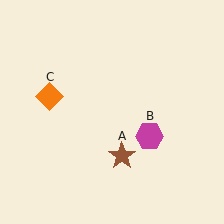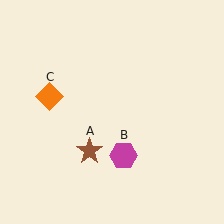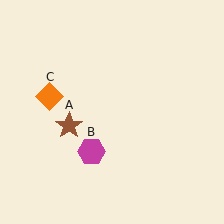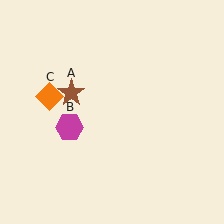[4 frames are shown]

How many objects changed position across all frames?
2 objects changed position: brown star (object A), magenta hexagon (object B).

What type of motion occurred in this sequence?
The brown star (object A), magenta hexagon (object B) rotated clockwise around the center of the scene.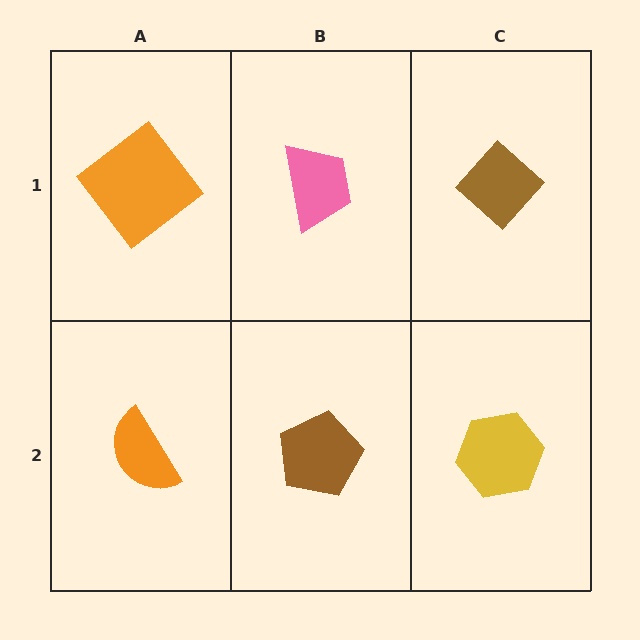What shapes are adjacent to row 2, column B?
A pink trapezoid (row 1, column B), an orange semicircle (row 2, column A), a yellow hexagon (row 2, column C).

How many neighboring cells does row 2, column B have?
3.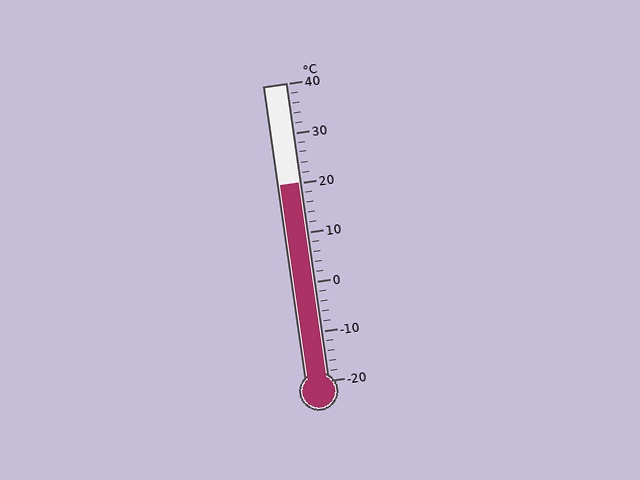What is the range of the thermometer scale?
The thermometer scale ranges from -20°C to 40°C.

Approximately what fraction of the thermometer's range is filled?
The thermometer is filled to approximately 65% of its range.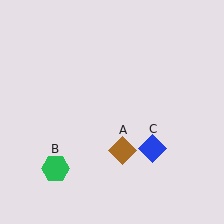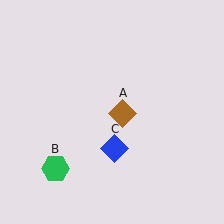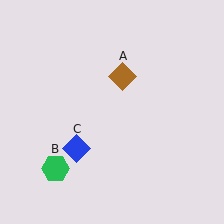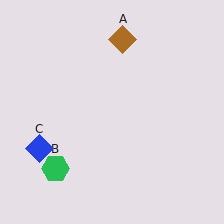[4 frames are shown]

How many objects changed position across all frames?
2 objects changed position: brown diamond (object A), blue diamond (object C).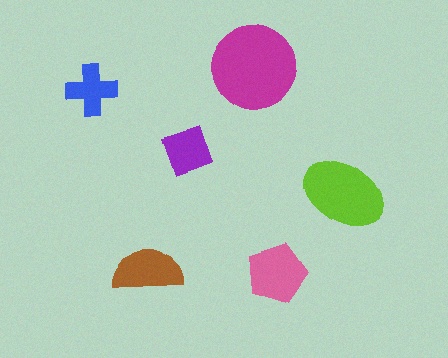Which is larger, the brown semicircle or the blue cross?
The brown semicircle.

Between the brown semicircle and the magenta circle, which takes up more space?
The magenta circle.